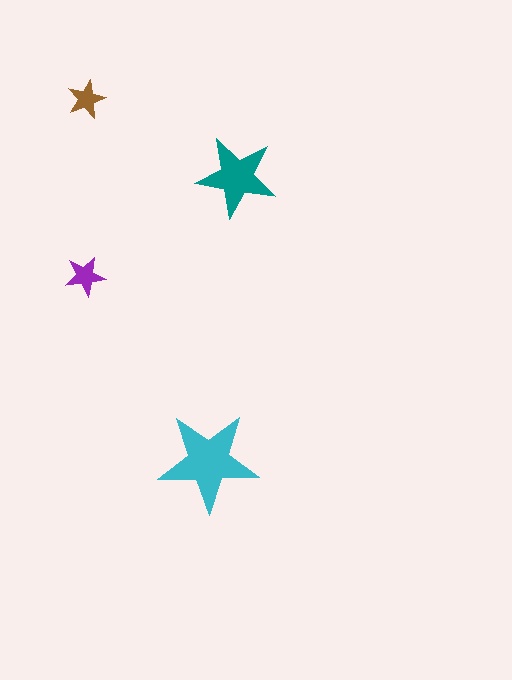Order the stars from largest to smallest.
the cyan one, the teal one, the purple one, the brown one.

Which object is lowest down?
The cyan star is bottommost.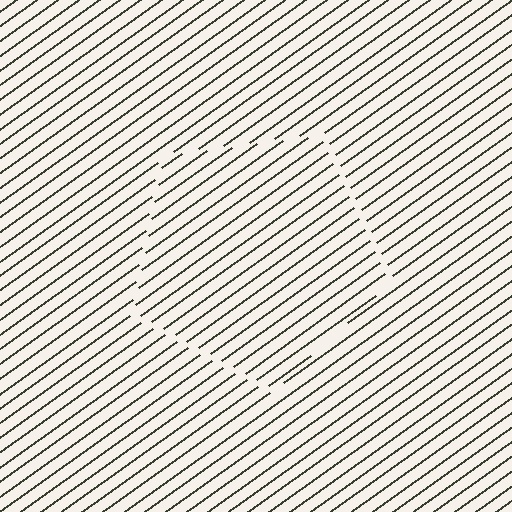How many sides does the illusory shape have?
5 sides — the line-ends trace a pentagon.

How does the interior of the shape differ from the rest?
The interior of the shape contains the same grating, shifted by half a period — the contour is defined by the phase discontinuity where line-ends from the inner and outer gratings abut.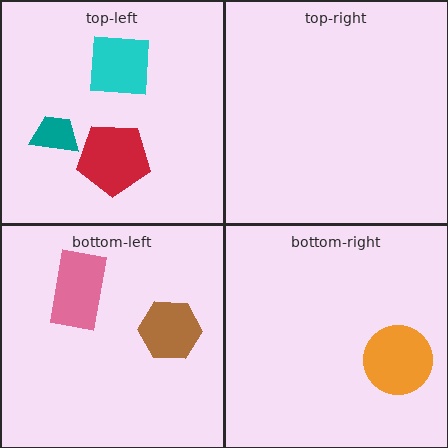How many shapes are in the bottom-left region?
2.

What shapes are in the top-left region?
The cyan square, the red pentagon, the teal trapezoid.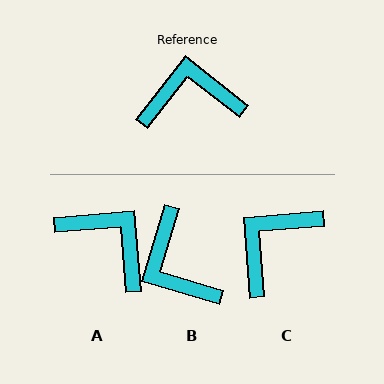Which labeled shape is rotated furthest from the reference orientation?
B, about 112 degrees away.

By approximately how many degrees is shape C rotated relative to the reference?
Approximately 43 degrees counter-clockwise.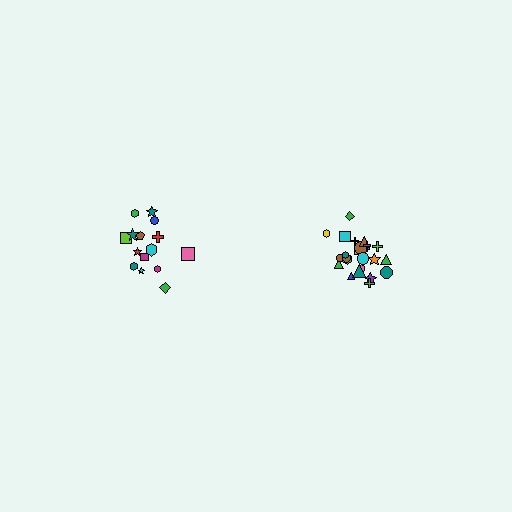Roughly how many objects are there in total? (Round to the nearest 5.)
Roughly 40 objects in total.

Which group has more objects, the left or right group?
The right group.